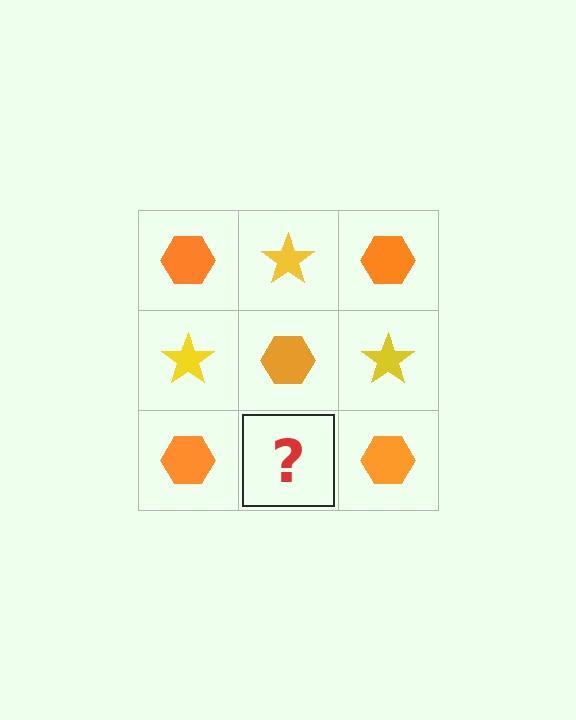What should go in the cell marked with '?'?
The missing cell should contain a yellow star.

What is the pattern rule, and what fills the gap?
The rule is that it alternates orange hexagon and yellow star in a checkerboard pattern. The gap should be filled with a yellow star.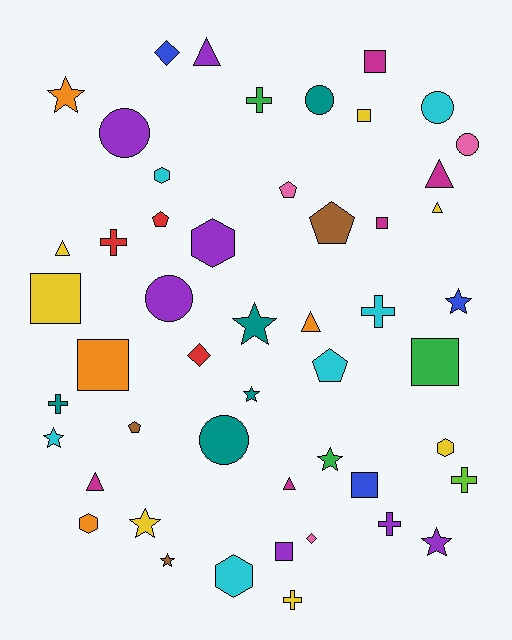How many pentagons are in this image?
There are 5 pentagons.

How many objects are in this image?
There are 50 objects.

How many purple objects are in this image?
There are 7 purple objects.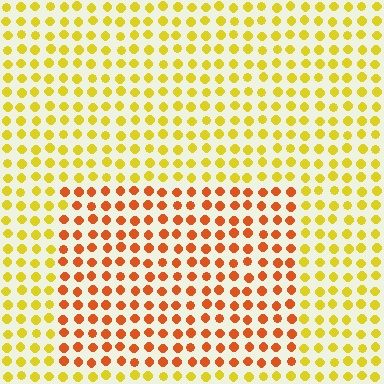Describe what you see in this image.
The image is filled with small yellow elements in a uniform arrangement. A rectangle-shaped region is visible where the elements are tinted to a slightly different hue, forming a subtle color boundary.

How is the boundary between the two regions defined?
The boundary is defined purely by a slight shift in hue (about 39 degrees). Spacing, size, and orientation are identical on both sides.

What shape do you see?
I see a rectangle.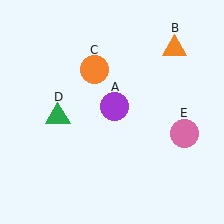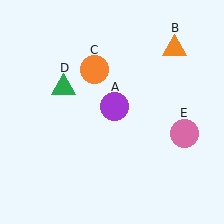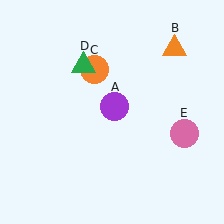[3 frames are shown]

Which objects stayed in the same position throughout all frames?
Purple circle (object A) and orange triangle (object B) and orange circle (object C) and pink circle (object E) remained stationary.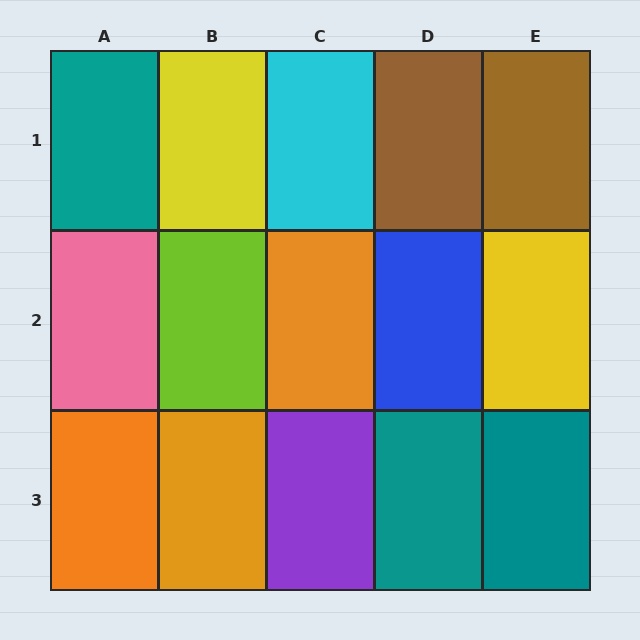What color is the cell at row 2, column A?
Pink.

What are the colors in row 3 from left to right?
Orange, orange, purple, teal, teal.